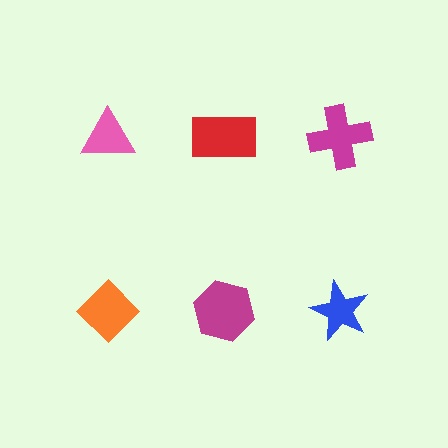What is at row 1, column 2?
A red rectangle.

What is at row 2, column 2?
A magenta hexagon.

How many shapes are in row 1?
3 shapes.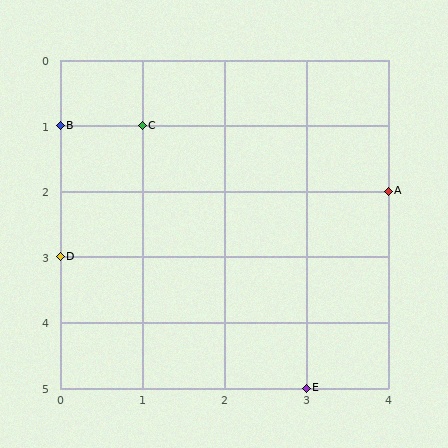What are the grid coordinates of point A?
Point A is at grid coordinates (4, 2).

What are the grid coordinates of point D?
Point D is at grid coordinates (0, 3).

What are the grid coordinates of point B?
Point B is at grid coordinates (0, 1).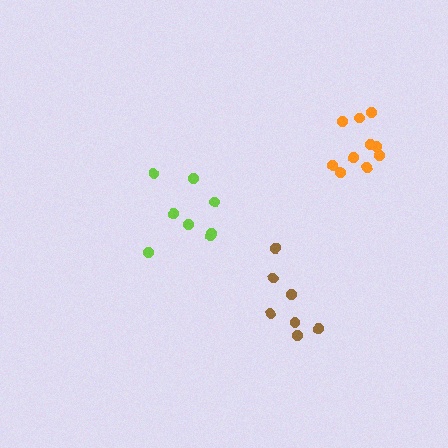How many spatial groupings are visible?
There are 3 spatial groupings.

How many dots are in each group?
Group 1: 8 dots, Group 2: 10 dots, Group 3: 7 dots (25 total).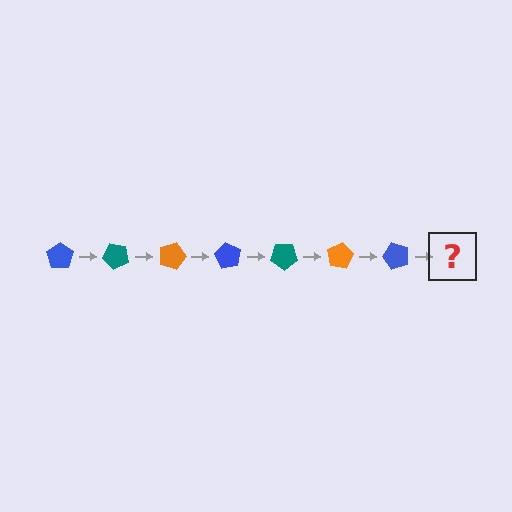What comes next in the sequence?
The next element should be a teal pentagon, rotated 315 degrees from the start.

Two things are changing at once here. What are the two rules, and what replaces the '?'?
The two rules are that it rotates 45 degrees each step and the color cycles through blue, teal, and orange. The '?' should be a teal pentagon, rotated 315 degrees from the start.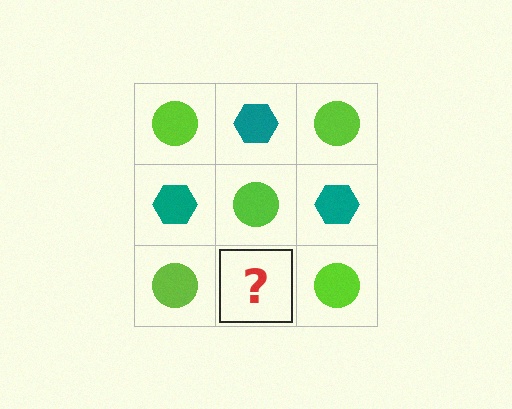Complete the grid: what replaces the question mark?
The question mark should be replaced with a teal hexagon.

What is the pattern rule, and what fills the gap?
The rule is that it alternates lime circle and teal hexagon in a checkerboard pattern. The gap should be filled with a teal hexagon.